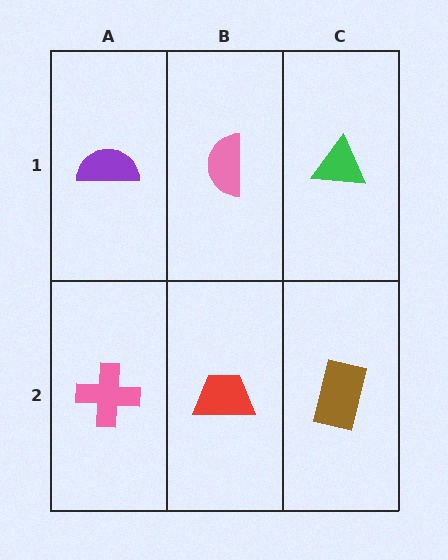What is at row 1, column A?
A purple semicircle.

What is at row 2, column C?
A brown rectangle.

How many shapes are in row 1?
3 shapes.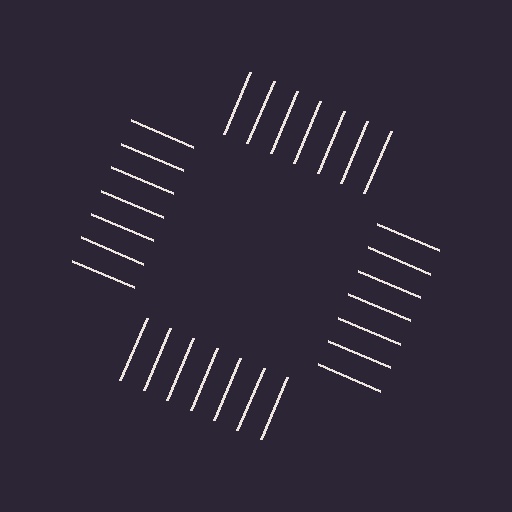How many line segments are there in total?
28 — 7 along each of the 4 edges.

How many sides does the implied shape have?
4 sides — the line-ends trace a square.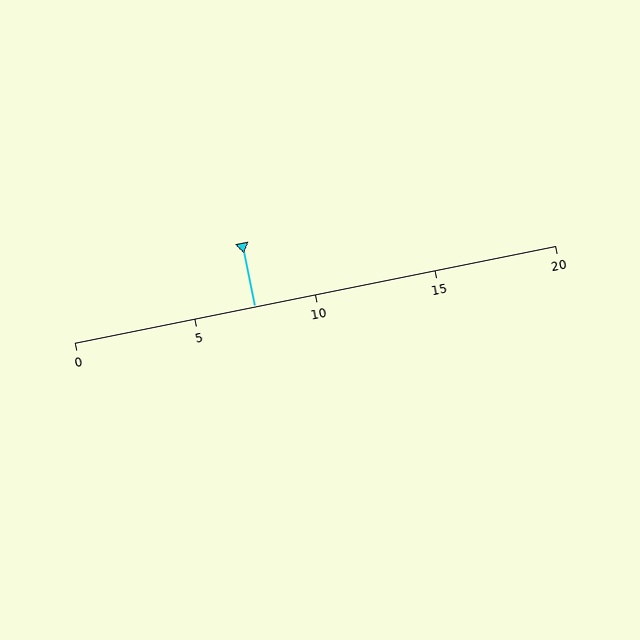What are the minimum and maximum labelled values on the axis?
The axis runs from 0 to 20.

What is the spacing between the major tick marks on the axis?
The major ticks are spaced 5 apart.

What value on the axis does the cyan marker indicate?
The marker indicates approximately 7.5.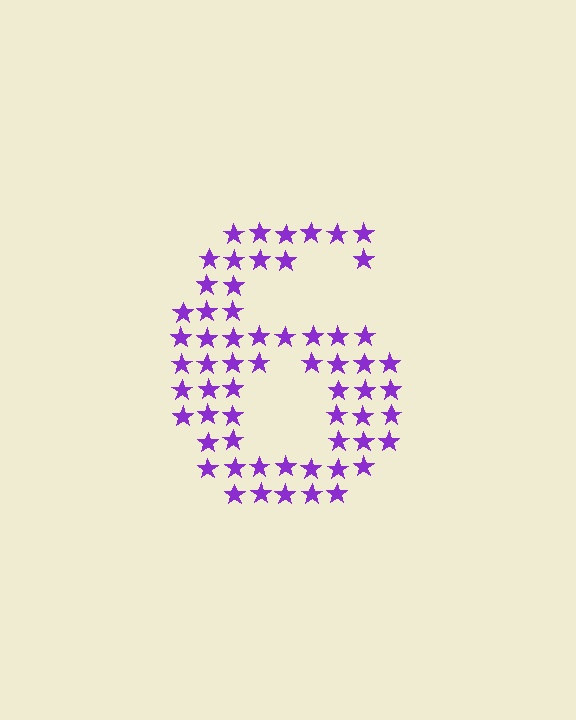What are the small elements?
The small elements are stars.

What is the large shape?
The large shape is the digit 6.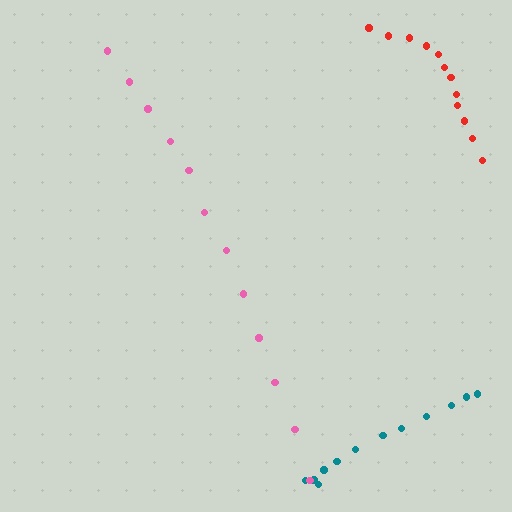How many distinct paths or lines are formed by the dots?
There are 3 distinct paths.